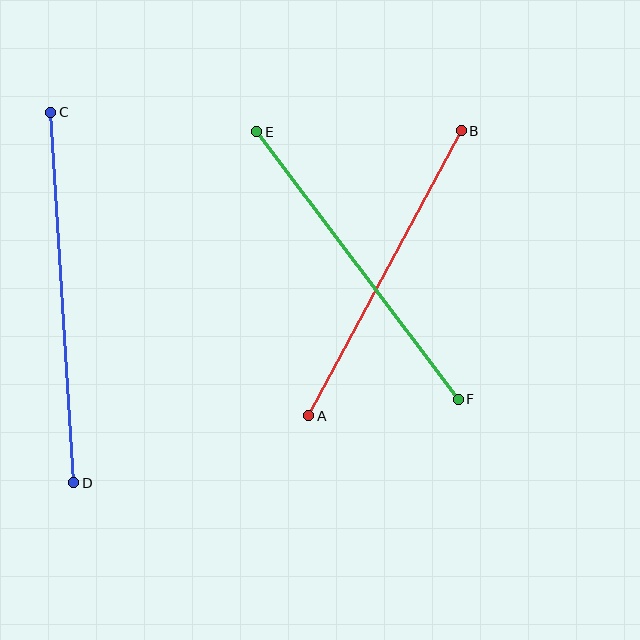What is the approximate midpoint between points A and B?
The midpoint is at approximately (385, 273) pixels.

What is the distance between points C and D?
The distance is approximately 371 pixels.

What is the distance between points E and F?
The distance is approximately 335 pixels.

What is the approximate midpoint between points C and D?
The midpoint is at approximately (62, 298) pixels.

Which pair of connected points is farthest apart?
Points C and D are farthest apart.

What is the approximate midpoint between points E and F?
The midpoint is at approximately (358, 266) pixels.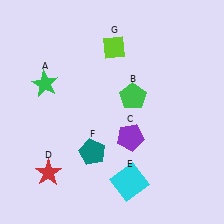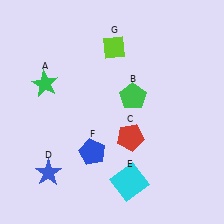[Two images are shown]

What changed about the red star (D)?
In Image 1, D is red. In Image 2, it changed to blue.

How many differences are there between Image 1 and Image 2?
There are 3 differences between the two images.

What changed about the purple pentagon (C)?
In Image 1, C is purple. In Image 2, it changed to red.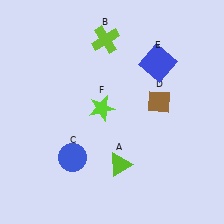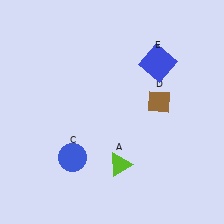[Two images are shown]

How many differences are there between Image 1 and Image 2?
There are 2 differences between the two images.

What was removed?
The lime star (F), the lime cross (B) were removed in Image 2.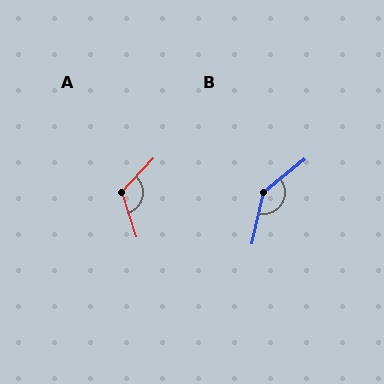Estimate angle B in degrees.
Approximately 141 degrees.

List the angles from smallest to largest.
A (119°), B (141°).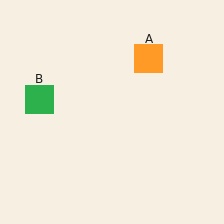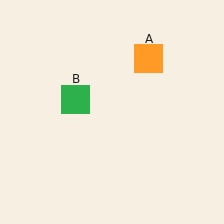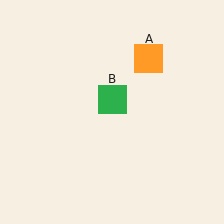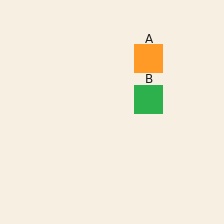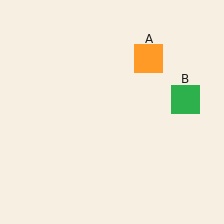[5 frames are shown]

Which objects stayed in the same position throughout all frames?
Orange square (object A) remained stationary.